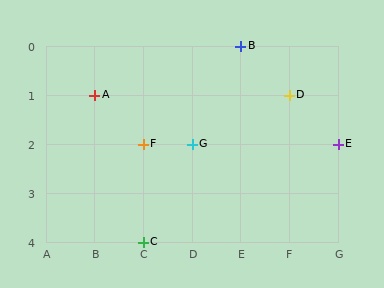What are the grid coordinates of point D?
Point D is at grid coordinates (F, 1).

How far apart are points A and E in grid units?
Points A and E are 5 columns and 1 row apart (about 5.1 grid units diagonally).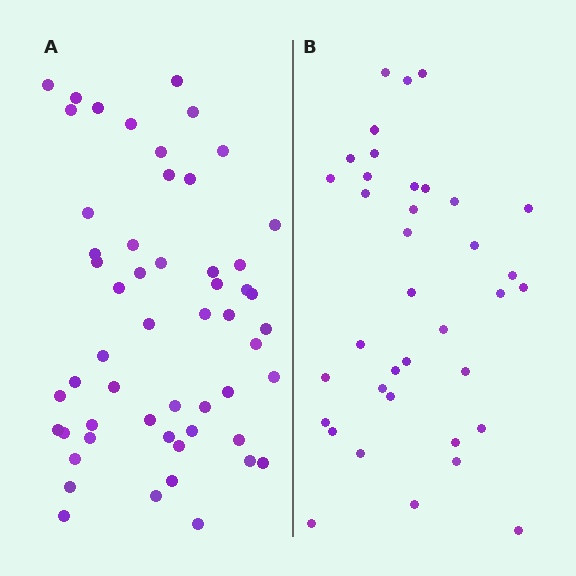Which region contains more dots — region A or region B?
Region A (the left region) has more dots.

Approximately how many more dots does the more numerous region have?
Region A has approximately 15 more dots than region B.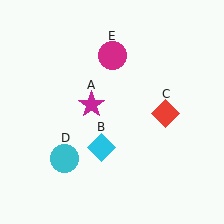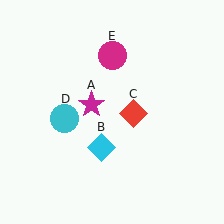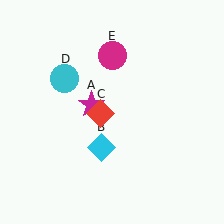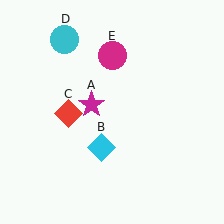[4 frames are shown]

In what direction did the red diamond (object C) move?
The red diamond (object C) moved left.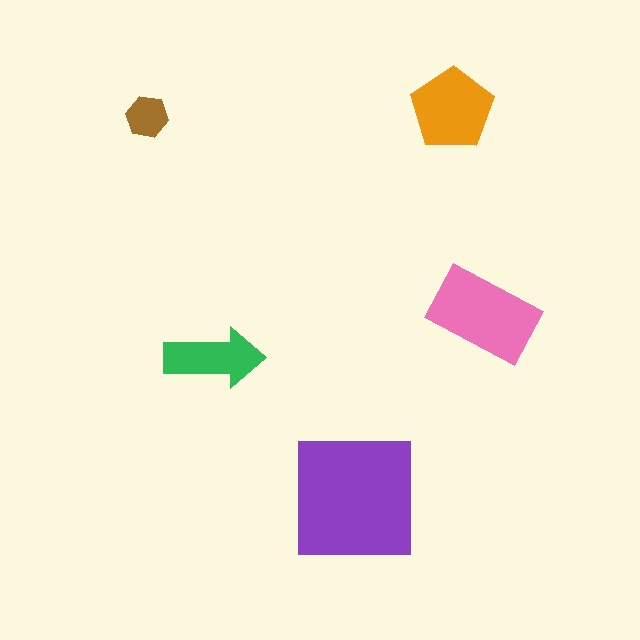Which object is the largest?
The purple square.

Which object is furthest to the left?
The brown hexagon is leftmost.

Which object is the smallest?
The brown hexagon.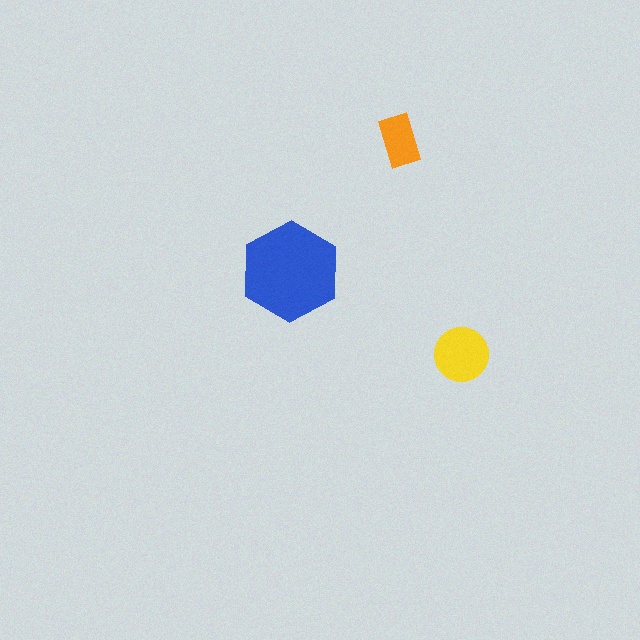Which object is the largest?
The blue hexagon.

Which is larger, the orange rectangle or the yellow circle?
The yellow circle.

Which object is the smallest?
The orange rectangle.